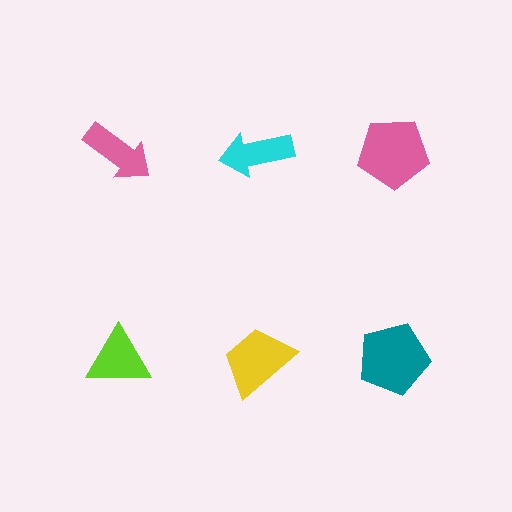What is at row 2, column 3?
A teal pentagon.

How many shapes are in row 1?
3 shapes.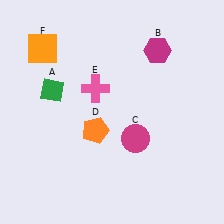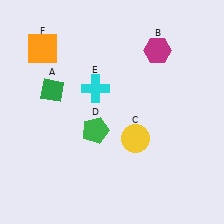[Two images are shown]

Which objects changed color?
C changed from magenta to yellow. D changed from orange to green. E changed from pink to cyan.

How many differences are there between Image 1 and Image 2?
There are 3 differences between the two images.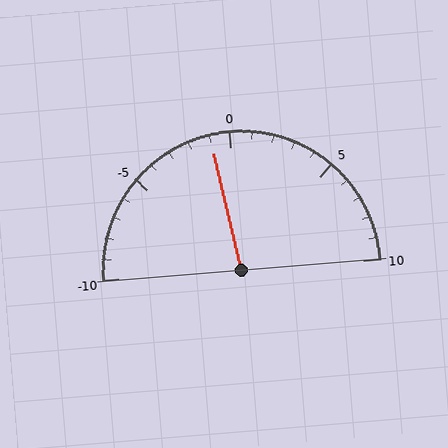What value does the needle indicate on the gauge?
The needle indicates approximately -1.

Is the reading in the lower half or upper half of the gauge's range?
The reading is in the lower half of the range (-10 to 10).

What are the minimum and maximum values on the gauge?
The gauge ranges from -10 to 10.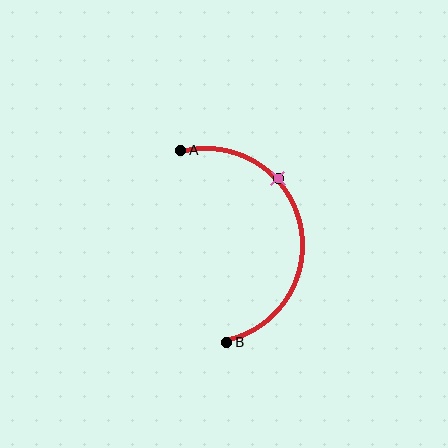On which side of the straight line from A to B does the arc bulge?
The arc bulges to the right of the straight line connecting A and B.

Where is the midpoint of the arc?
The arc midpoint is the point on the curve farthest from the straight line joining A and B. It sits to the right of that line.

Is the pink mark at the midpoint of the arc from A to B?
No. The pink mark lies on the arc but is closer to endpoint A. The arc midpoint would be at the point on the curve equidistant along the arc from both A and B.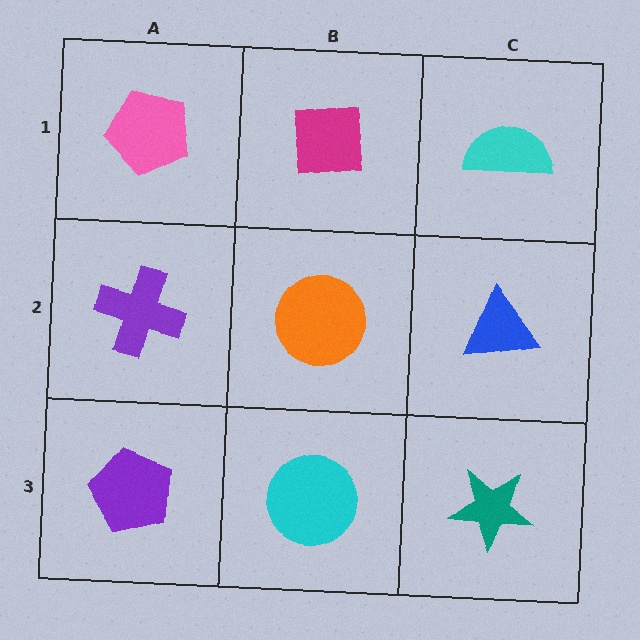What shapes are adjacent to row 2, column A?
A pink pentagon (row 1, column A), a purple pentagon (row 3, column A), an orange circle (row 2, column B).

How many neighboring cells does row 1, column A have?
2.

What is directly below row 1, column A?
A purple cross.